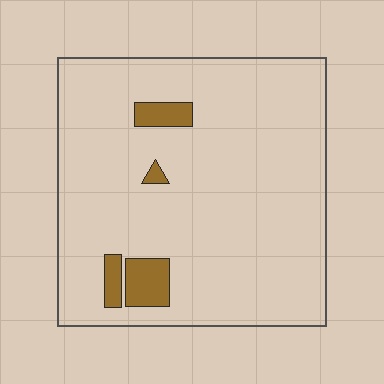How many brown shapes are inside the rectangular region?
4.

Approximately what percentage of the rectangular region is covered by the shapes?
Approximately 5%.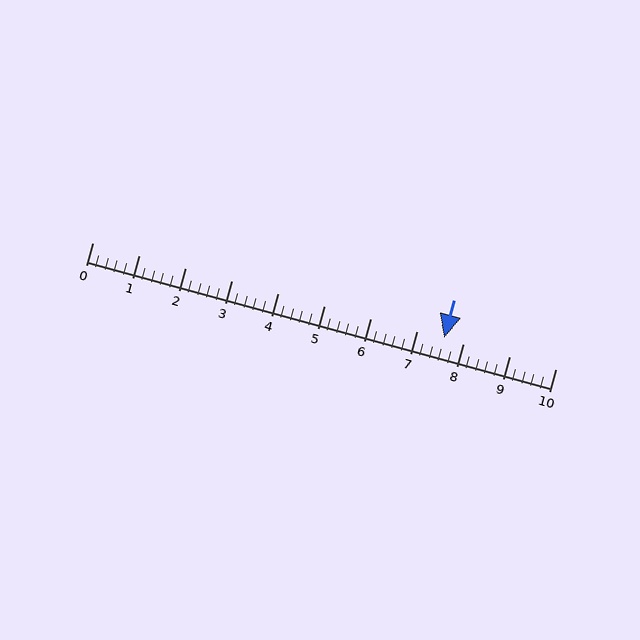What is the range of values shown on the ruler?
The ruler shows values from 0 to 10.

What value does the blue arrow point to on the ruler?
The blue arrow points to approximately 7.6.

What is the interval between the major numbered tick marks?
The major tick marks are spaced 1 units apart.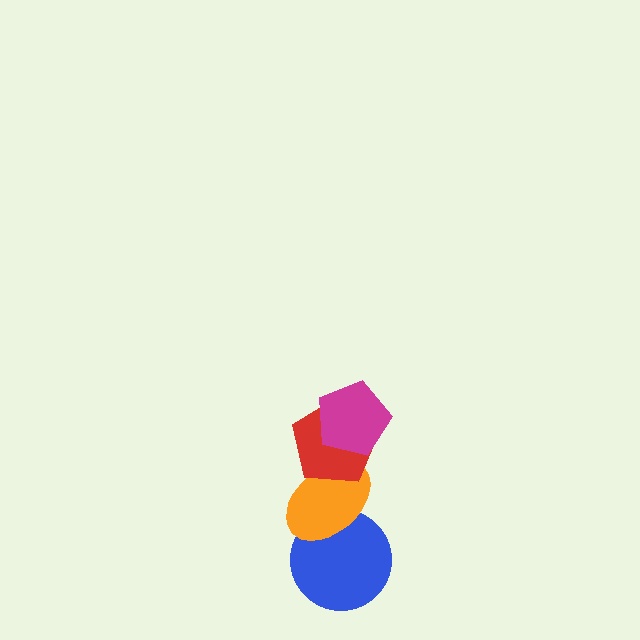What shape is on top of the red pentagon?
The magenta pentagon is on top of the red pentagon.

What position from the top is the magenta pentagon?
The magenta pentagon is 1st from the top.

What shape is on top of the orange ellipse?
The red pentagon is on top of the orange ellipse.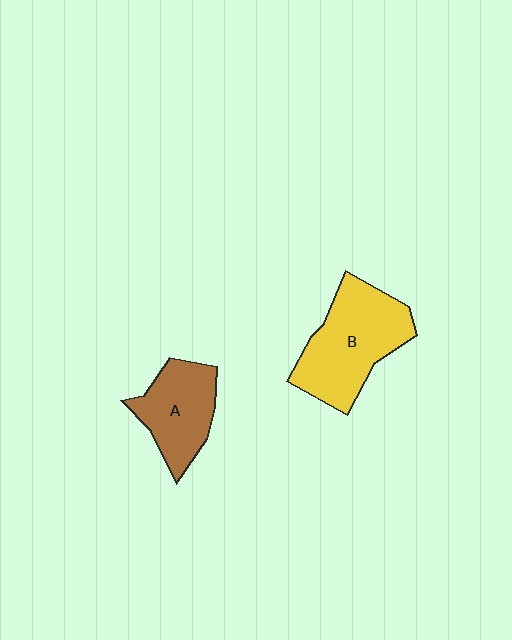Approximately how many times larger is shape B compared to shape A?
Approximately 1.4 times.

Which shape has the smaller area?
Shape A (brown).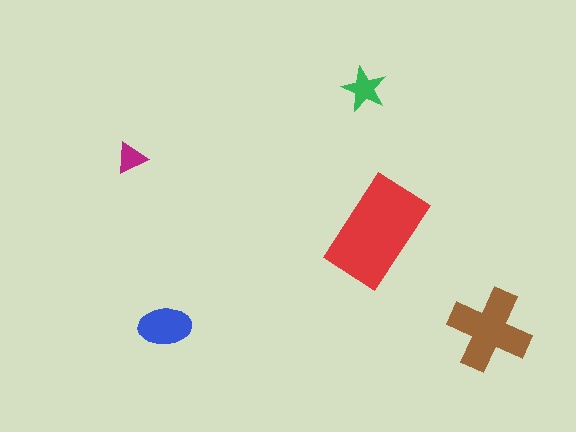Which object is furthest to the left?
The magenta triangle is leftmost.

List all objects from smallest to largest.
The magenta triangle, the green star, the blue ellipse, the brown cross, the red rectangle.